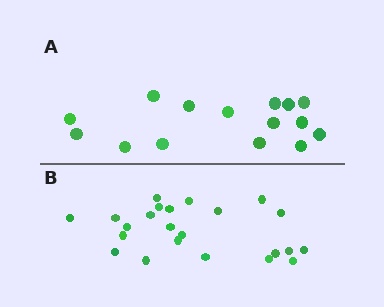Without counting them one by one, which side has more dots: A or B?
Region B (the bottom region) has more dots.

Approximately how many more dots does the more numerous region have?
Region B has roughly 8 or so more dots than region A.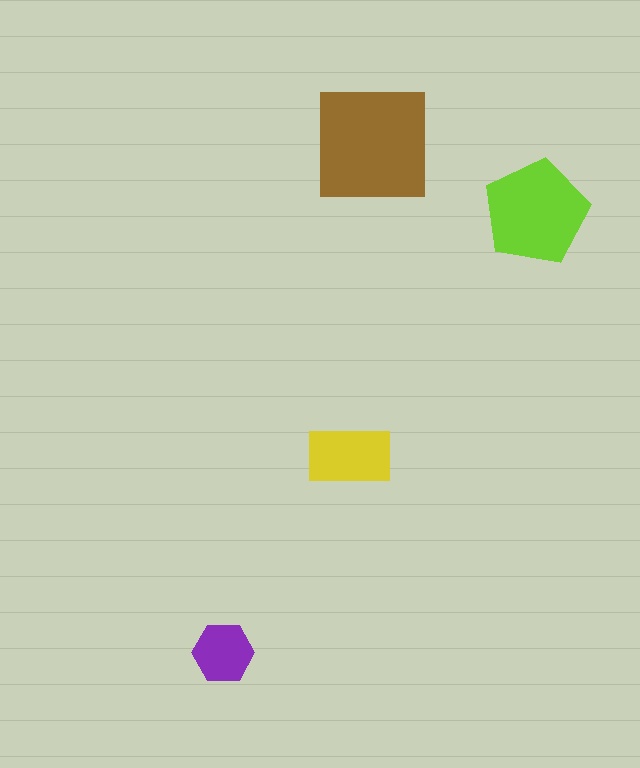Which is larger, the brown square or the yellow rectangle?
The brown square.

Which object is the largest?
The brown square.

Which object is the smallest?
The purple hexagon.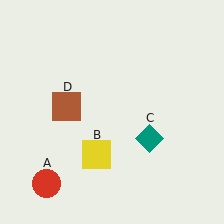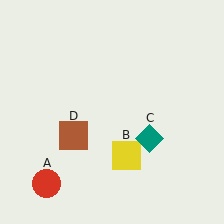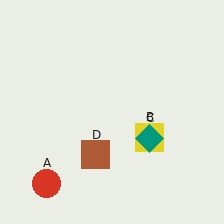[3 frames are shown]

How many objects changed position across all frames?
2 objects changed position: yellow square (object B), brown square (object D).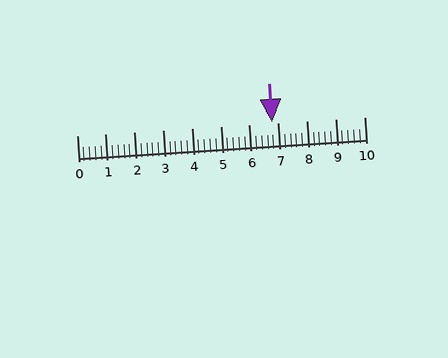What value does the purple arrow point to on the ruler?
The purple arrow points to approximately 6.8.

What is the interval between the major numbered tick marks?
The major tick marks are spaced 1 units apart.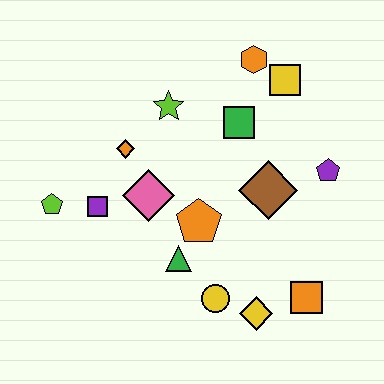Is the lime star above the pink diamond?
Yes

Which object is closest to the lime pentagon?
The purple square is closest to the lime pentagon.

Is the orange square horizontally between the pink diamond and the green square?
No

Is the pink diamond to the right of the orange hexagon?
No